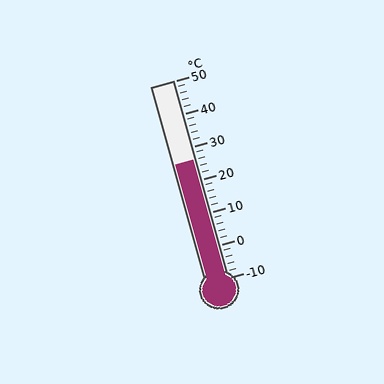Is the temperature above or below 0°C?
The temperature is above 0°C.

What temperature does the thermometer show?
The thermometer shows approximately 26°C.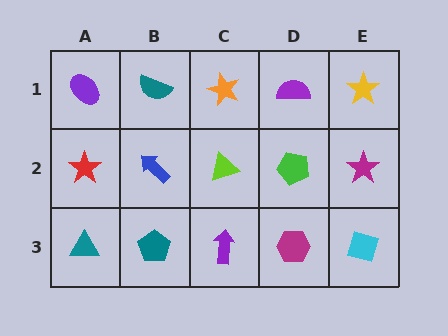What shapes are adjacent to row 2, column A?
A purple ellipse (row 1, column A), a teal triangle (row 3, column A), a blue arrow (row 2, column B).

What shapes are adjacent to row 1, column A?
A red star (row 2, column A), a teal semicircle (row 1, column B).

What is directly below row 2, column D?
A magenta hexagon.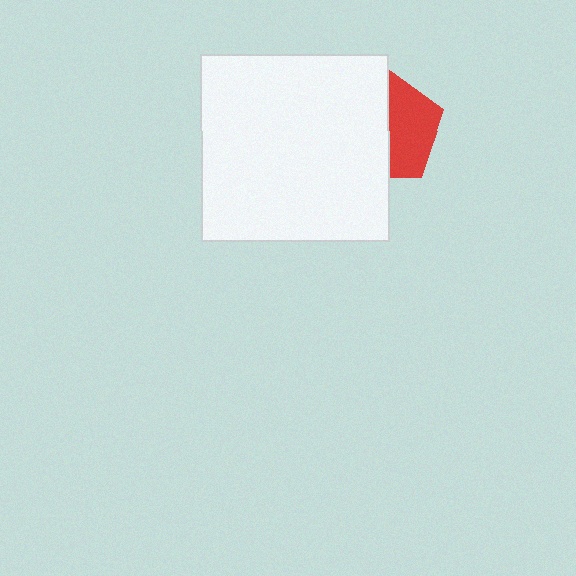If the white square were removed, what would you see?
You would see the complete red pentagon.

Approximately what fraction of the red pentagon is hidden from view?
Roughly 55% of the red pentagon is hidden behind the white square.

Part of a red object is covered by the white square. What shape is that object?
It is a pentagon.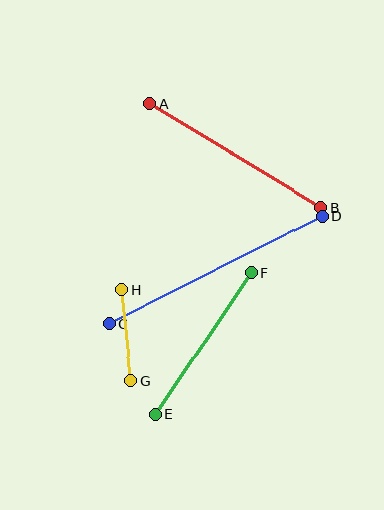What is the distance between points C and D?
The distance is approximately 239 pixels.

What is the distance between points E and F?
The distance is approximately 170 pixels.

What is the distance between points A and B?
The distance is approximately 201 pixels.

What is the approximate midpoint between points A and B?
The midpoint is at approximately (235, 156) pixels.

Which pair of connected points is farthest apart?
Points C and D are farthest apart.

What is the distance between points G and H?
The distance is approximately 91 pixels.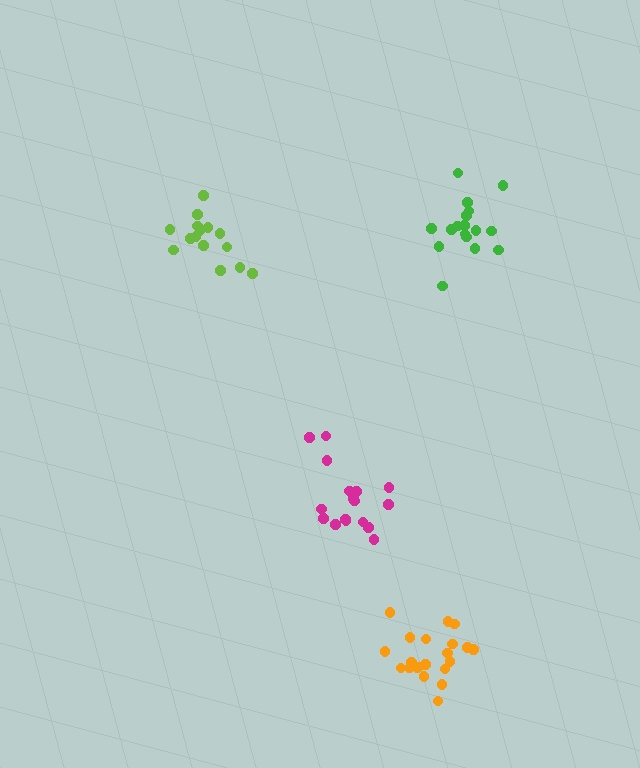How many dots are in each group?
Group 1: 20 dots, Group 2: 15 dots, Group 3: 17 dots, Group 4: 17 dots (69 total).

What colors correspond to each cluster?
The clusters are colored: orange, lime, green, magenta.